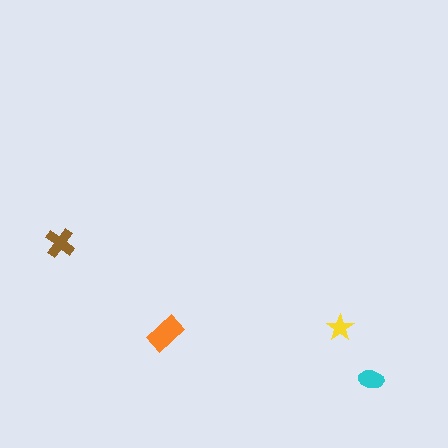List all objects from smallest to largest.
The yellow star, the cyan ellipse, the brown cross, the orange rectangle.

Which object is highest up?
The brown cross is topmost.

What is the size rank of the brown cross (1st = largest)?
2nd.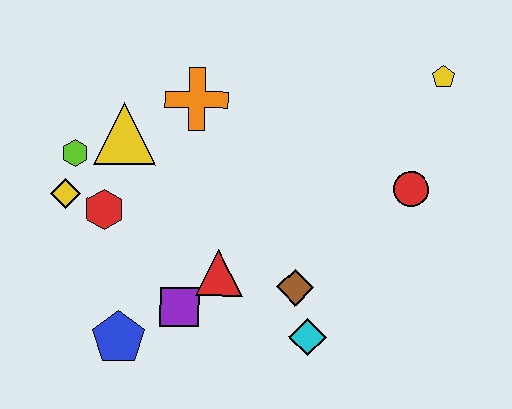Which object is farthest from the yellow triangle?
The yellow pentagon is farthest from the yellow triangle.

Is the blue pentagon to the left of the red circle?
Yes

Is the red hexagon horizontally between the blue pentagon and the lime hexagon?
Yes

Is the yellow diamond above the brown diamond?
Yes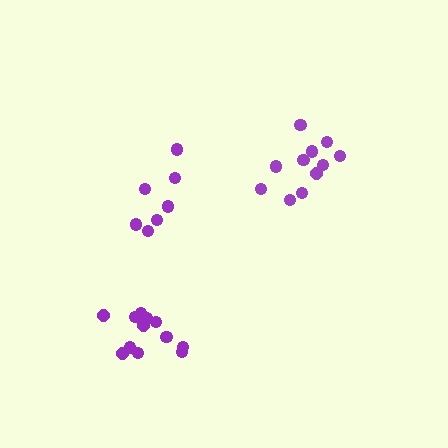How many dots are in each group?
Group 1: 11 dots, Group 2: 12 dots, Group 3: 7 dots (30 total).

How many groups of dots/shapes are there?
There are 3 groups.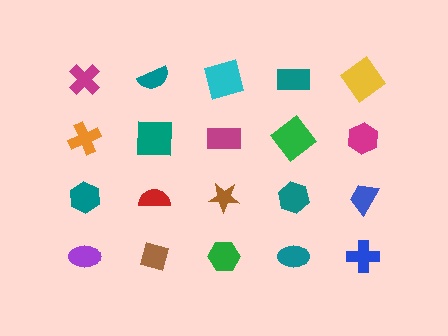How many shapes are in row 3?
5 shapes.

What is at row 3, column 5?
A blue trapezoid.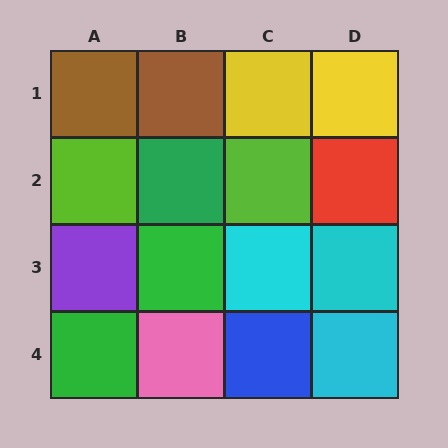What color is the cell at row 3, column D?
Cyan.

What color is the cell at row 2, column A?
Lime.